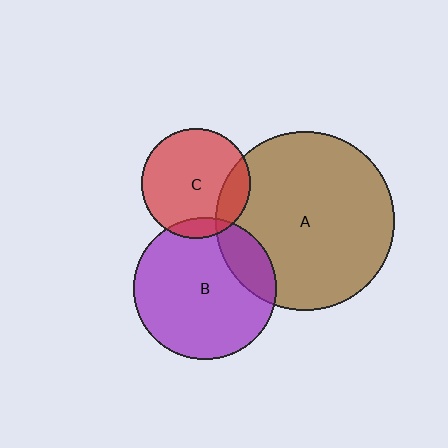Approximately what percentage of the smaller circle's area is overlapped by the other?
Approximately 20%.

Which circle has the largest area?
Circle A (brown).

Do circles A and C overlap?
Yes.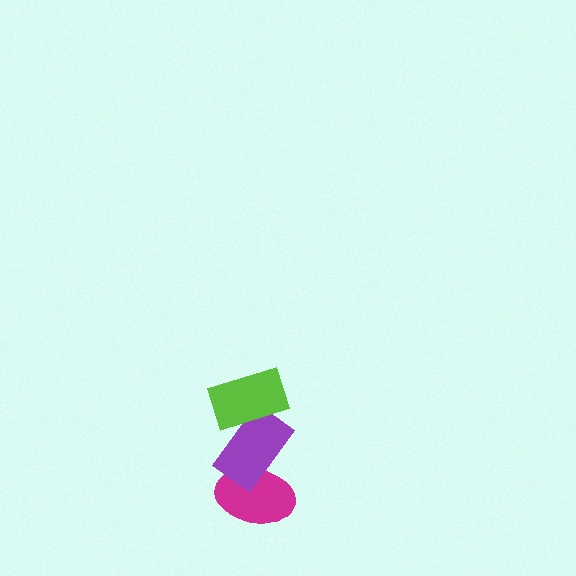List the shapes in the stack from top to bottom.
From top to bottom: the lime rectangle, the purple rectangle, the magenta ellipse.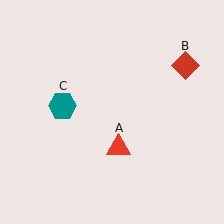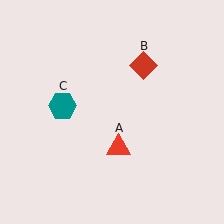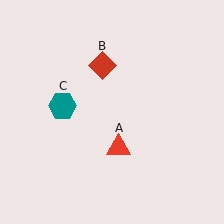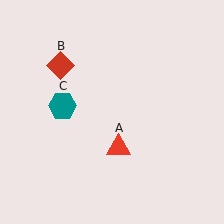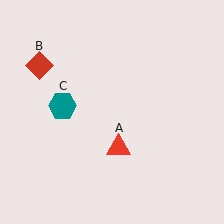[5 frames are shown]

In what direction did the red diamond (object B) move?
The red diamond (object B) moved left.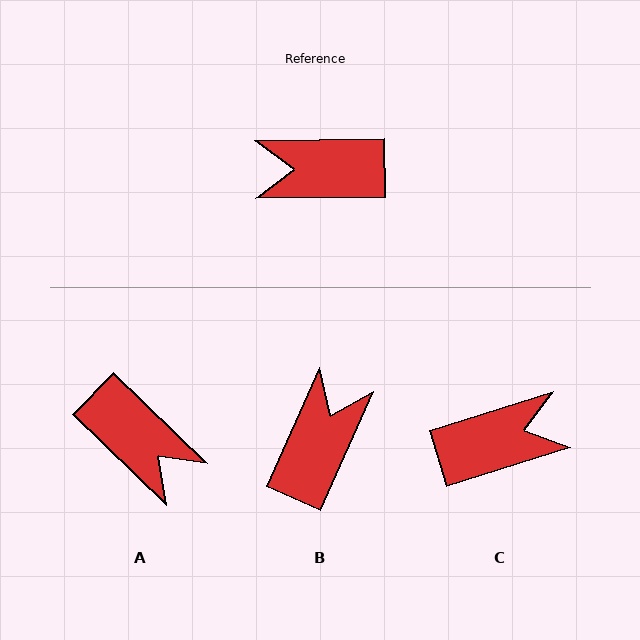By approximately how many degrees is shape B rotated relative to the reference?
Approximately 115 degrees clockwise.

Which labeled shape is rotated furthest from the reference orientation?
C, about 163 degrees away.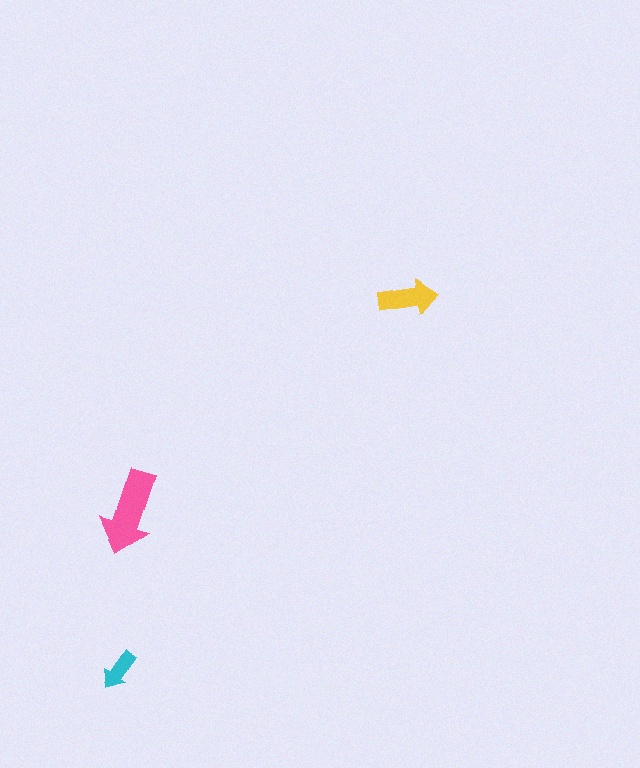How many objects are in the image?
There are 3 objects in the image.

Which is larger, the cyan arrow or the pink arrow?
The pink one.